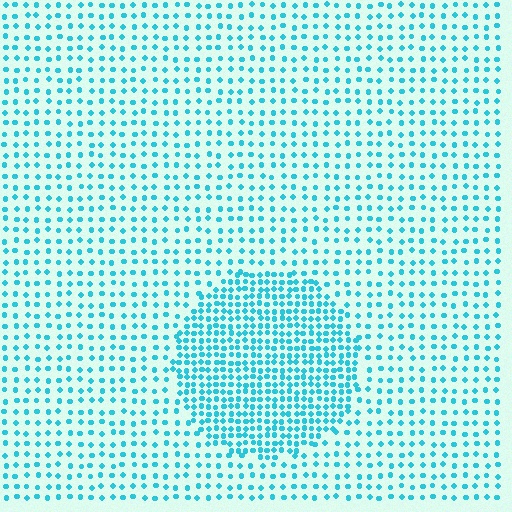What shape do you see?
I see a circle.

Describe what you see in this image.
The image contains small cyan elements arranged at two different densities. A circle-shaped region is visible where the elements are more densely packed than the surrounding area.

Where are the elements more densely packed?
The elements are more densely packed inside the circle boundary.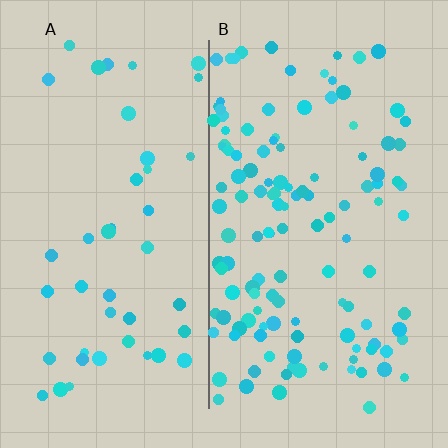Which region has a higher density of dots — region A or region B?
B (the right).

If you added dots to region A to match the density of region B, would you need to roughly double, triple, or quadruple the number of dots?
Approximately triple.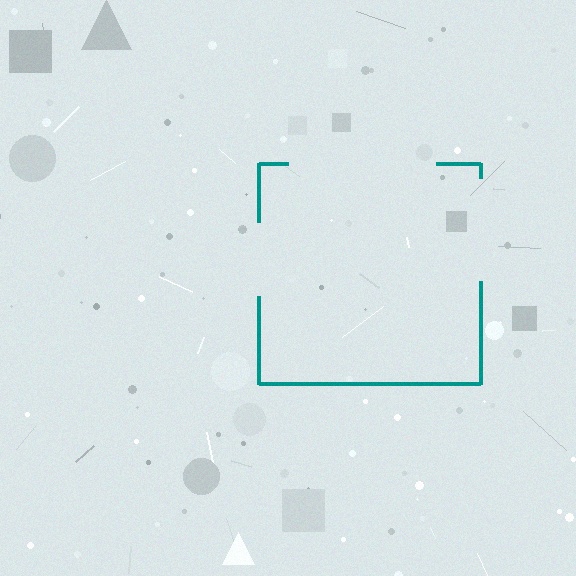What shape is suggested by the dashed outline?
The dashed outline suggests a square.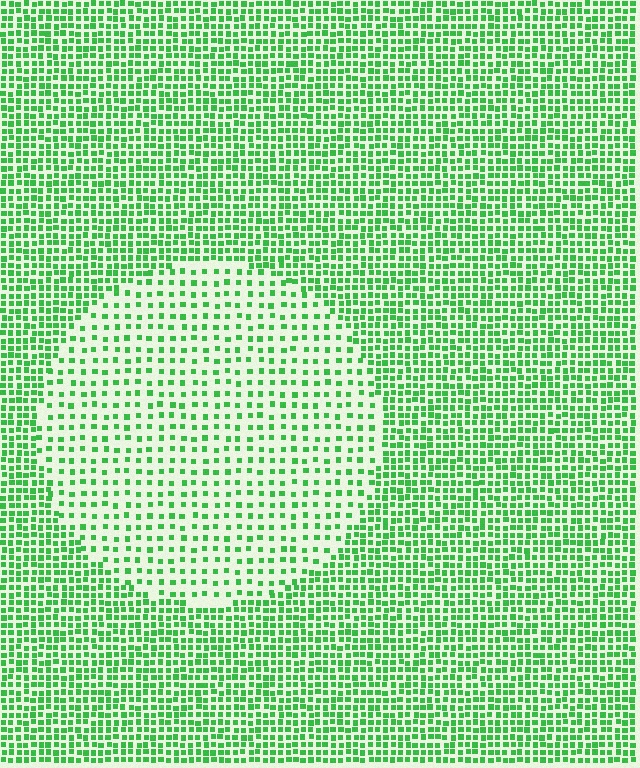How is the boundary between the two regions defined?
The boundary is defined by a change in element density (approximately 2.2x ratio). All elements are the same color, size, and shape.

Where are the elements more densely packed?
The elements are more densely packed outside the circle boundary.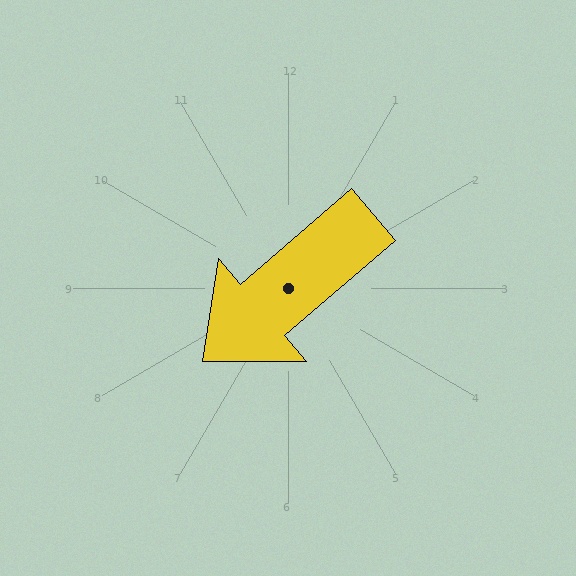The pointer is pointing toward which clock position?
Roughly 8 o'clock.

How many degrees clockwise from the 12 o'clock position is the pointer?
Approximately 229 degrees.